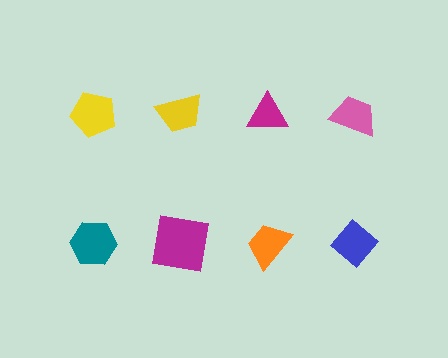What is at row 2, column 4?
A blue diamond.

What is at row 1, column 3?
A magenta triangle.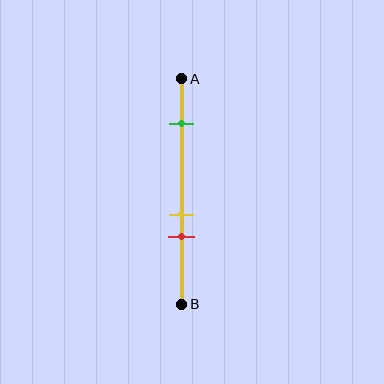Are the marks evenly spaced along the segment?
No, the marks are not evenly spaced.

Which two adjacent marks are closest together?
The yellow and red marks are the closest adjacent pair.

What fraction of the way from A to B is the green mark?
The green mark is approximately 20% (0.2) of the way from A to B.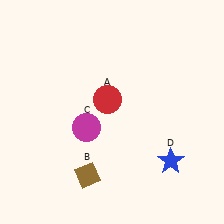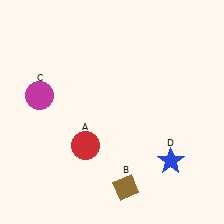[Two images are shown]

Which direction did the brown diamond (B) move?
The brown diamond (B) moved right.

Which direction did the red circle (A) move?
The red circle (A) moved down.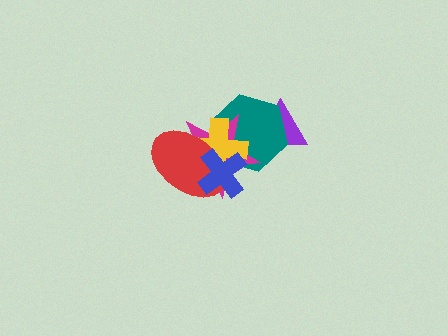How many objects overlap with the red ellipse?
4 objects overlap with the red ellipse.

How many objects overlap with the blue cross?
4 objects overlap with the blue cross.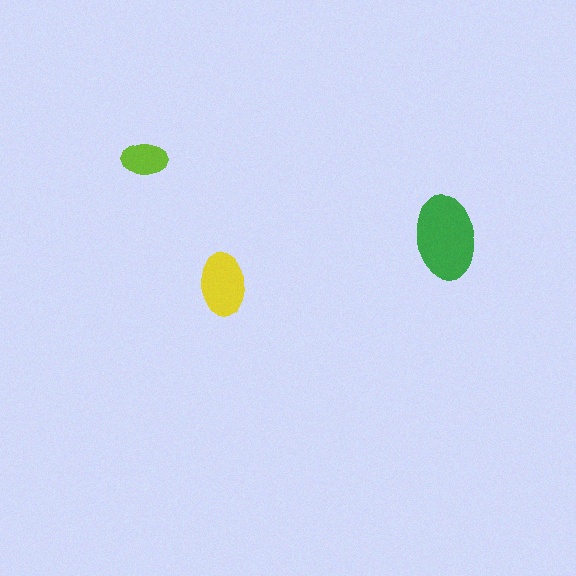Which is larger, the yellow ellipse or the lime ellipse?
The yellow one.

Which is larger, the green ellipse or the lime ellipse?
The green one.